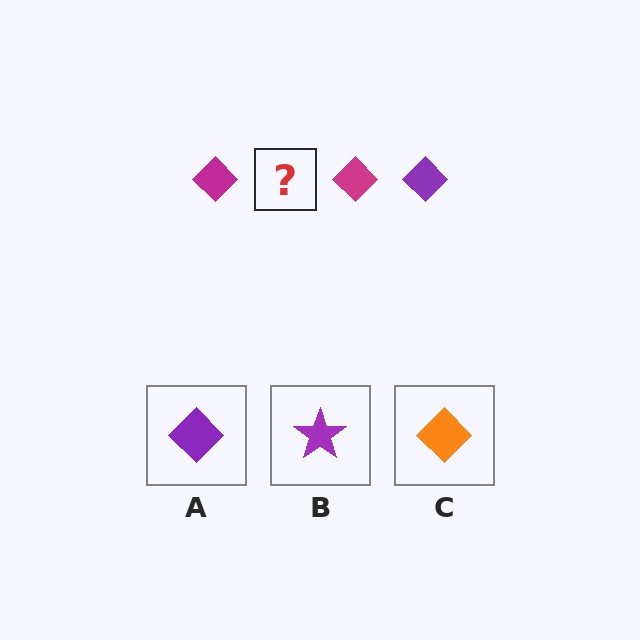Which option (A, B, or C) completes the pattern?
A.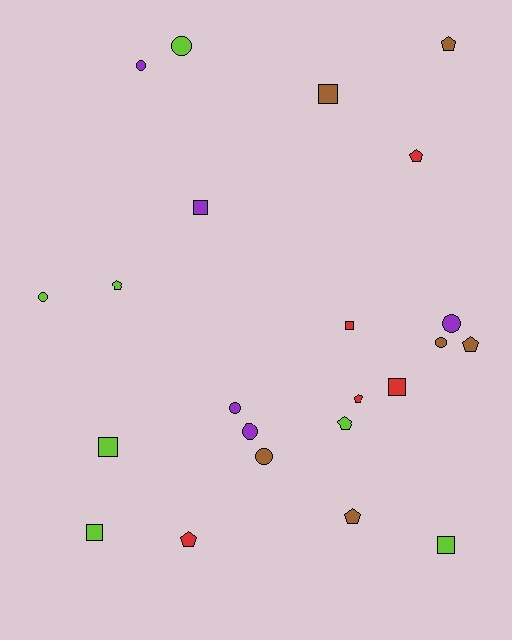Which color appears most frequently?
Lime, with 7 objects.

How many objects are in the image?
There are 23 objects.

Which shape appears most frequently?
Pentagon, with 8 objects.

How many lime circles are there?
There are 2 lime circles.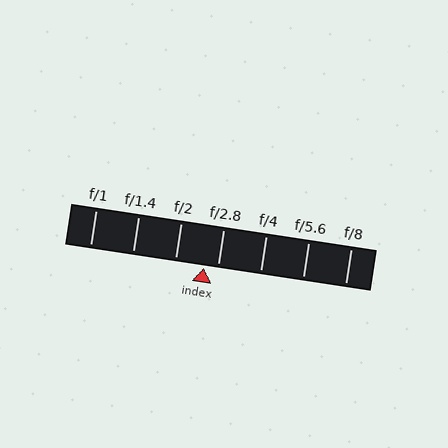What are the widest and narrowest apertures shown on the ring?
The widest aperture shown is f/1 and the narrowest is f/8.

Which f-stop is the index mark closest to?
The index mark is closest to f/2.8.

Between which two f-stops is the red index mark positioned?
The index mark is between f/2 and f/2.8.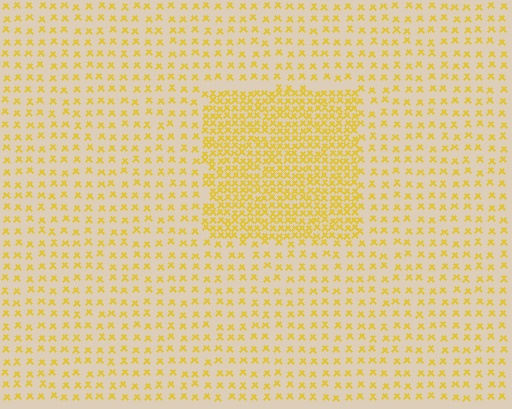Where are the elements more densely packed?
The elements are more densely packed inside the rectangle boundary.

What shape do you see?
I see a rectangle.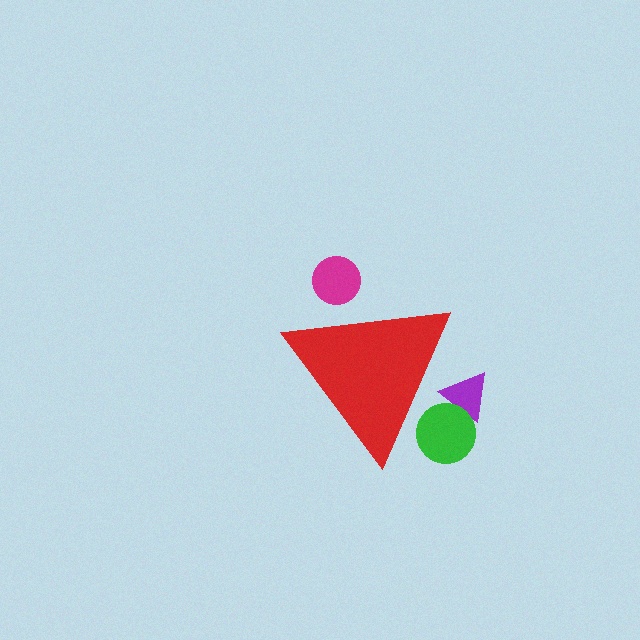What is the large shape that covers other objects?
A red triangle.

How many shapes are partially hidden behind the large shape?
3 shapes are partially hidden.